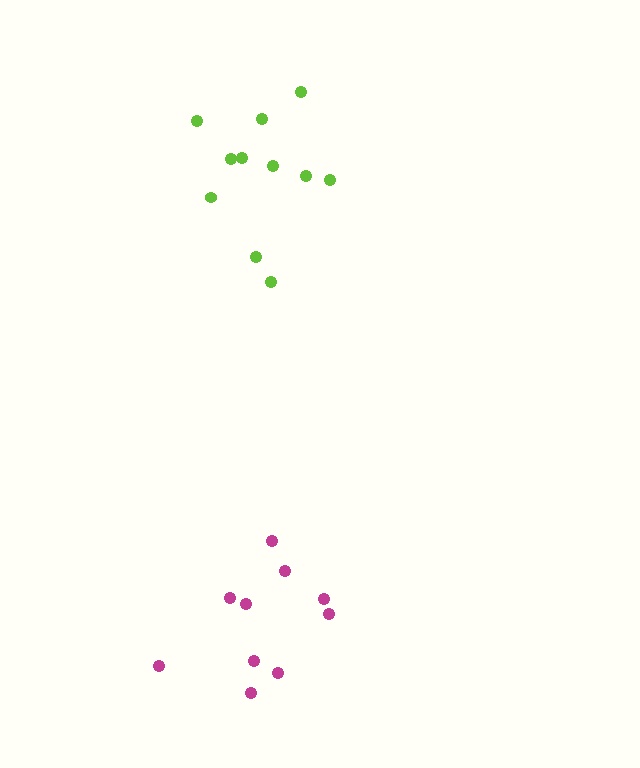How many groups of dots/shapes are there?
There are 2 groups.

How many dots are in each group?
Group 1: 10 dots, Group 2: 11 dots (21 total).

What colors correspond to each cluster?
The clusters are colored: magenta, lime.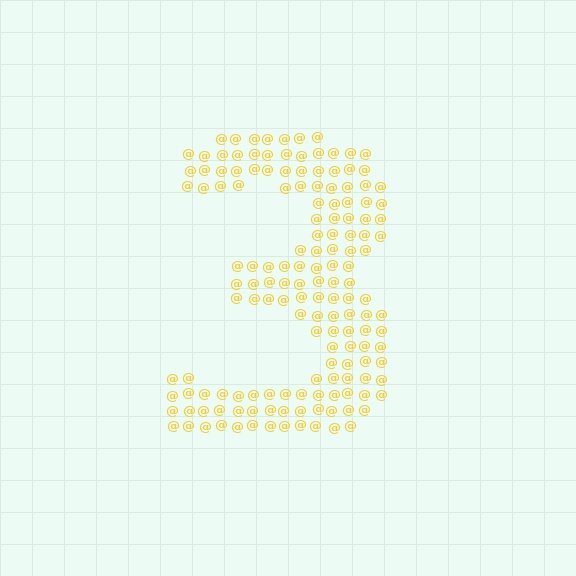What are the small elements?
The small elements are at signs.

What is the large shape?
The large shape is the digit 3.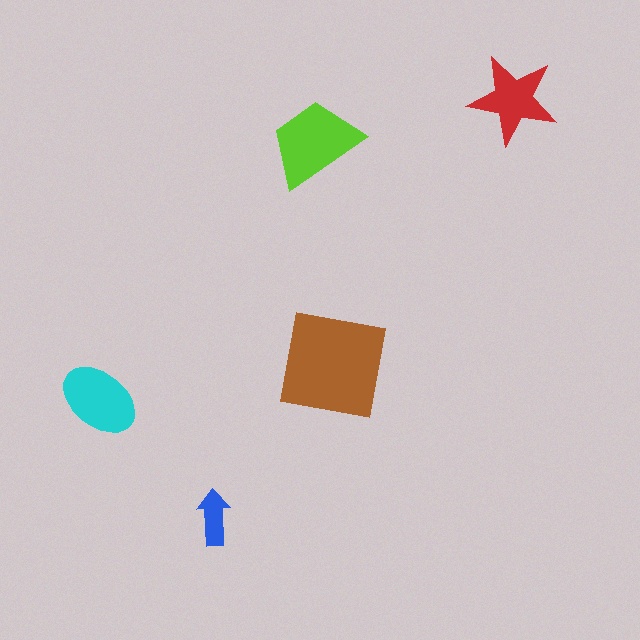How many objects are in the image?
There are 5 objects in the image.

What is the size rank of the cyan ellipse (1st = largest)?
3rd.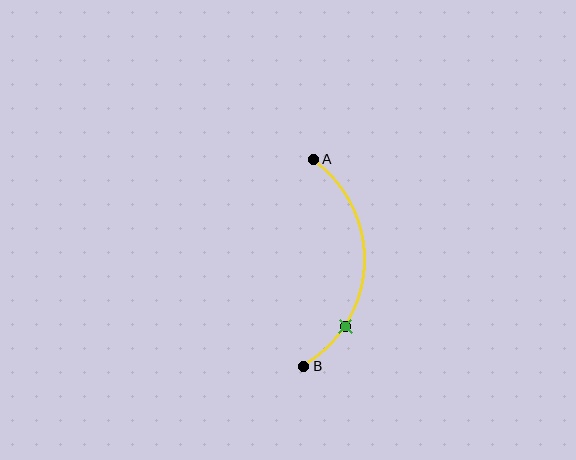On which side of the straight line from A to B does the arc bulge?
The arc bulges to the right of the straight line connecting A and B.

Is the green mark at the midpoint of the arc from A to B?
No. The green mark lies on the arc but is closer to endpoint B. The arc midpoint would be at the point on the curve equidistant along the arc from both A and B.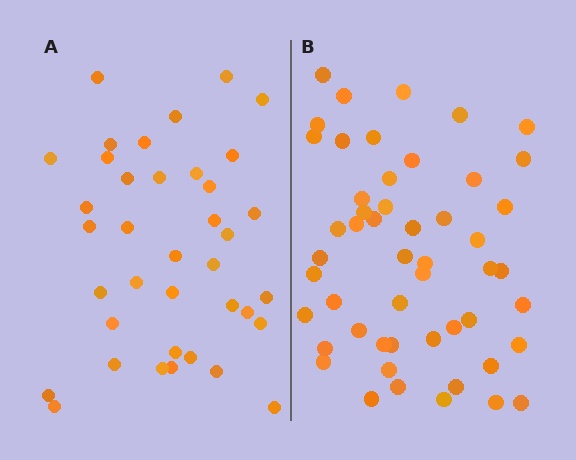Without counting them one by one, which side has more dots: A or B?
Region B (the right region) has more dots.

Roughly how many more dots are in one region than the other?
Region B has approximately 15 more dots than region A.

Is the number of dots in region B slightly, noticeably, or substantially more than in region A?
Region B has noticeably more, but not dramatically so. The ratio is roughly 1.3 to 1.